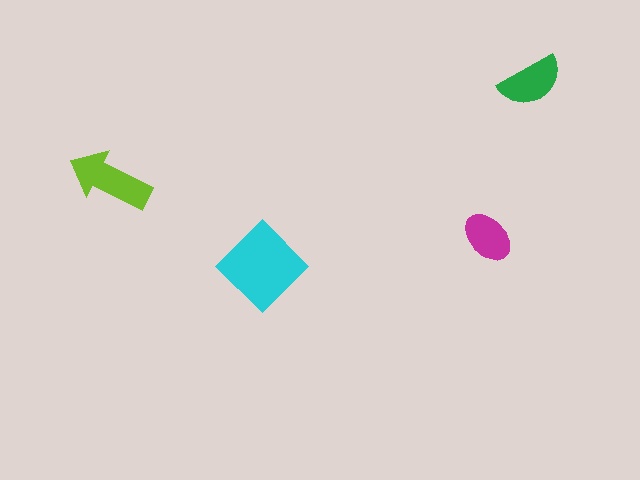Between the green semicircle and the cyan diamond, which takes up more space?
The cyan diamond.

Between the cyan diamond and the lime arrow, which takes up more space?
The cyan diamond.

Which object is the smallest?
The magenta ellipse.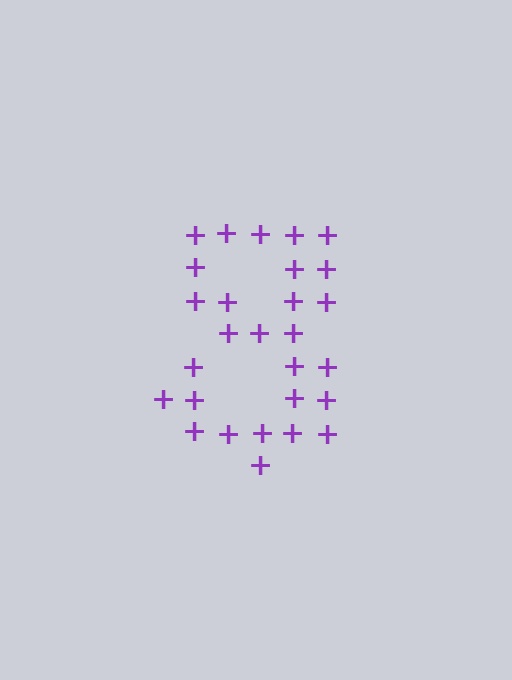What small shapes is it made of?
It is made of small plus signs.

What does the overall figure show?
The overall figure shows the digit 8.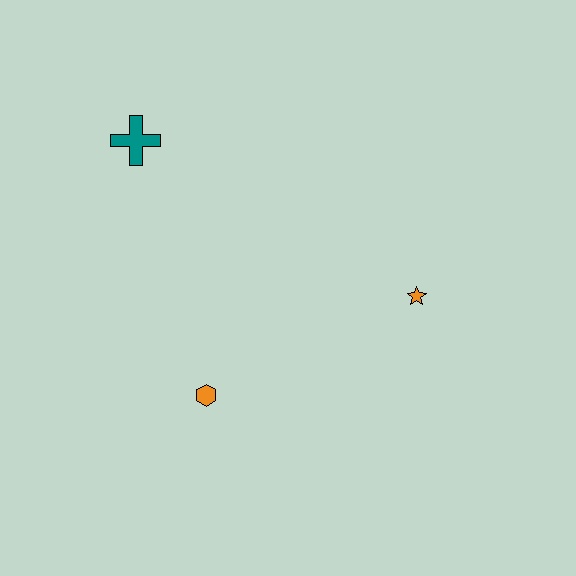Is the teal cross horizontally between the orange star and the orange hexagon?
No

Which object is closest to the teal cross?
The orange hexagon is closest to the teal cross.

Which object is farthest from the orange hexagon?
The teal cross is farthest from the orange hexagon.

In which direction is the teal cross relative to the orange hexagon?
The teal cross is above the orange hexagon.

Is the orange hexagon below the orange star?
Yes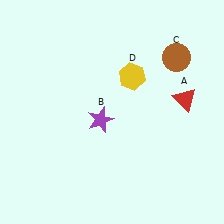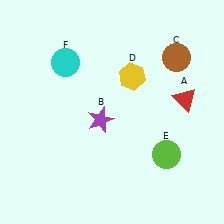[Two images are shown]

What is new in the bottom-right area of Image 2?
A lime circle (E) was added in the bottom-right area of Image 2.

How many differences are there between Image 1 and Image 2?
There are 2 differences between the two images.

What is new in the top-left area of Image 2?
A cyan circle (F) was added in the top-left area of Image 2.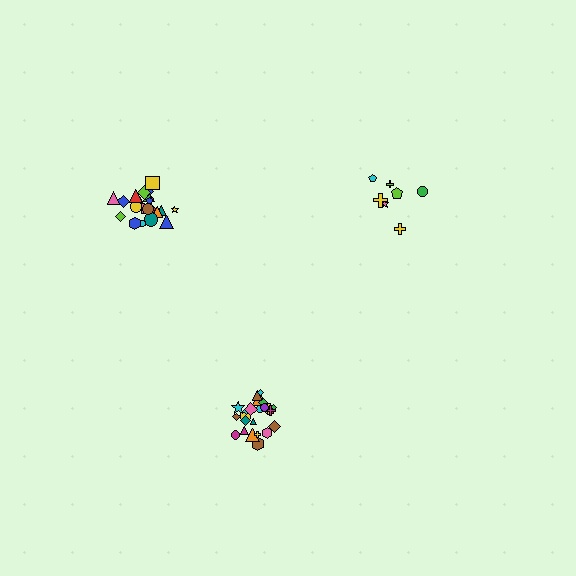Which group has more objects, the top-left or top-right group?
The top-left group.